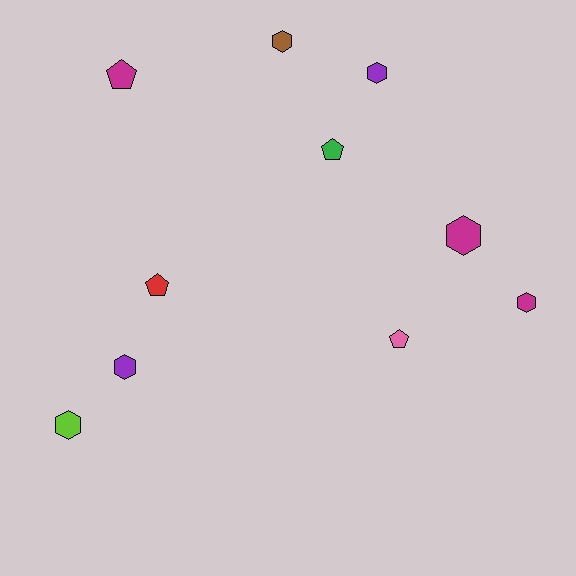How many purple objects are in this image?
There are 2 purple objects.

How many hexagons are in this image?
There are 6 hexagons.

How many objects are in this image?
There are 10 objects.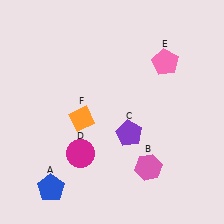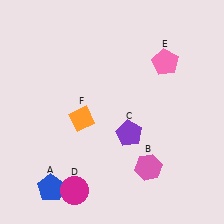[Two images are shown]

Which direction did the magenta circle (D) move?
The magenta circle (D) moved down.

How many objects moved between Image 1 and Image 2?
1 object moved between the two images.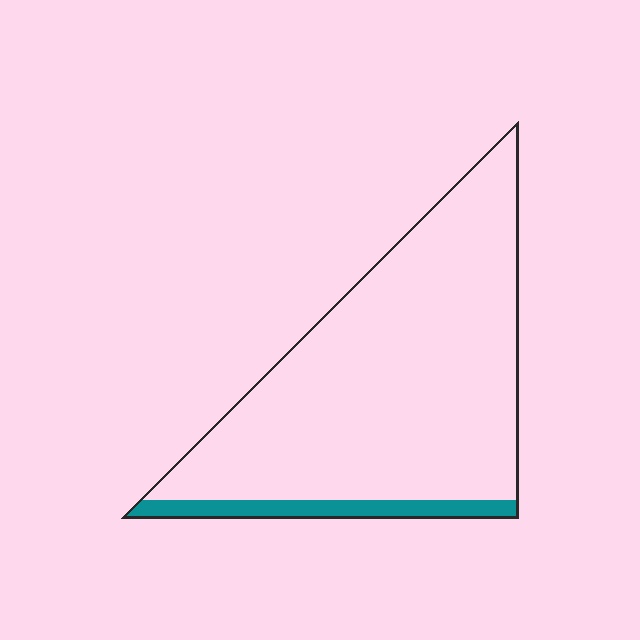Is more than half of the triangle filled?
No.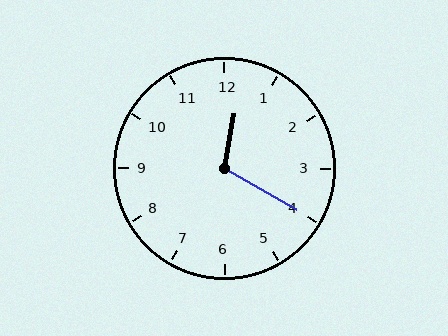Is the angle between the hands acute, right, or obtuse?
It is obtuse.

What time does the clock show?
12:20.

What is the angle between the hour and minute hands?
Approximately 110 degrees.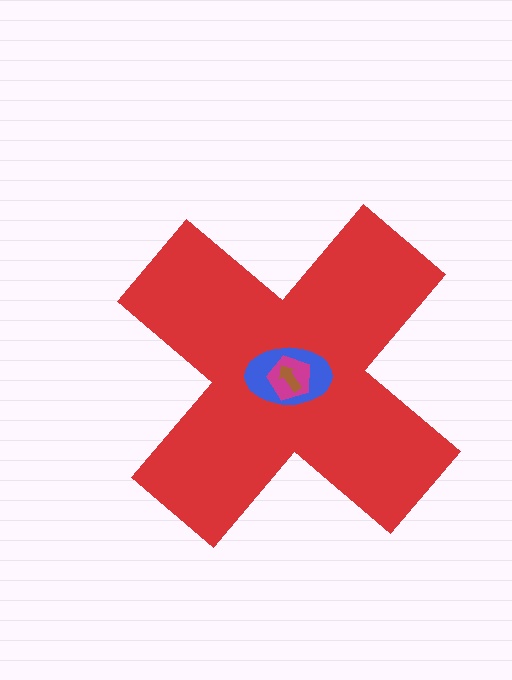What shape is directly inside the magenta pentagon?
The brown arrow.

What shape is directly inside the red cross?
The blue ellipse.